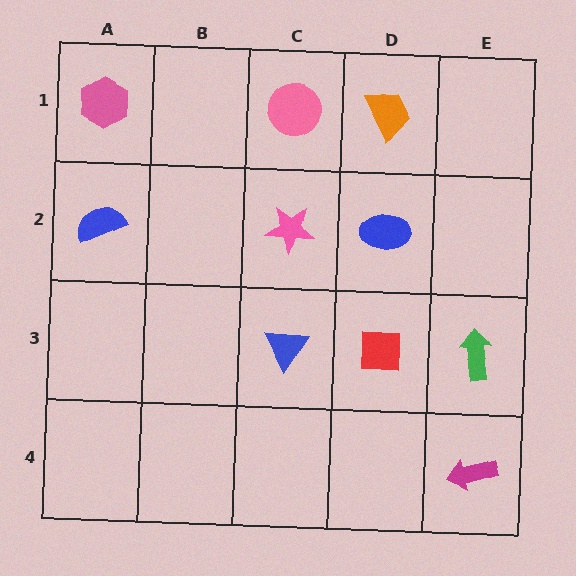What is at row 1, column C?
A pink circle.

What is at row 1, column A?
A pink hexagon.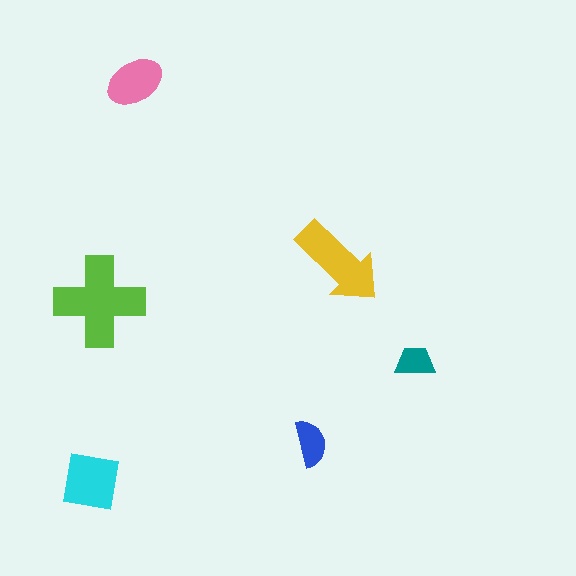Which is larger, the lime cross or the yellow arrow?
The lime cross.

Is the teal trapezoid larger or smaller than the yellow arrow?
Smaller.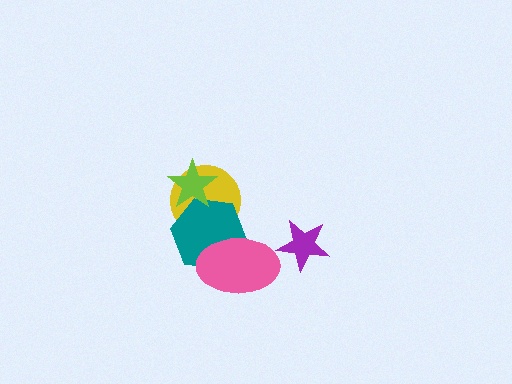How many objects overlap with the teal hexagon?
3 objects overlap with the teal hexagon.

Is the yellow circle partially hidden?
Yes, it is partially covered by another shape.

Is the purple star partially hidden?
No, no other shape covers it.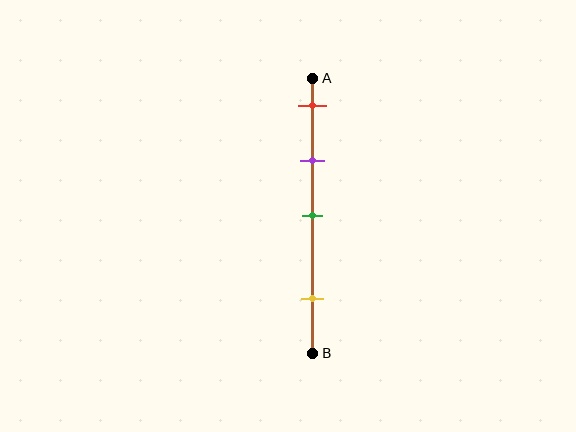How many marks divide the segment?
There are 4 marks dividing the segment.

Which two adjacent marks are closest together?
The red and purple marks are the closest adjacent pair.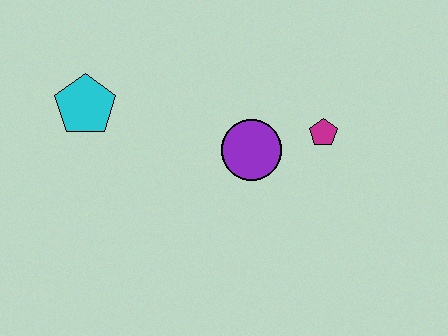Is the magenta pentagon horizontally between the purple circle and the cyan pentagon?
No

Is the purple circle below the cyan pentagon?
Yes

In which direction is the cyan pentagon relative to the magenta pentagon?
The cyan pentagon is to the left of the magenta pentagon.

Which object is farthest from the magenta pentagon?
The cyan pentagon is farthest from the magenta pentagon.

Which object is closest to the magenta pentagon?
The purple circle is closest to the magenta pentagon.